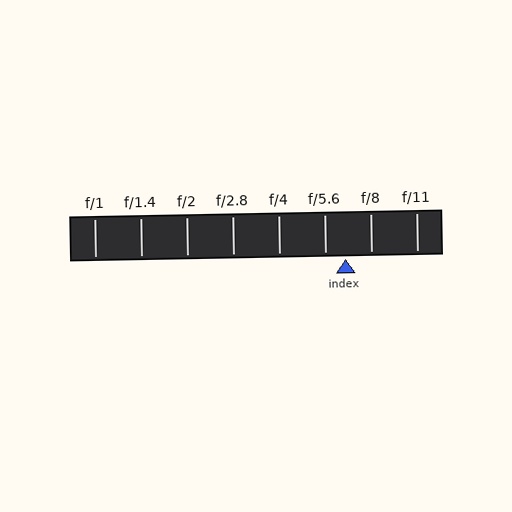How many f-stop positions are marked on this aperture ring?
There are 8 f-stop positions marked.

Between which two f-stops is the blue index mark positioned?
The index mark is between f/5.6 and f/8.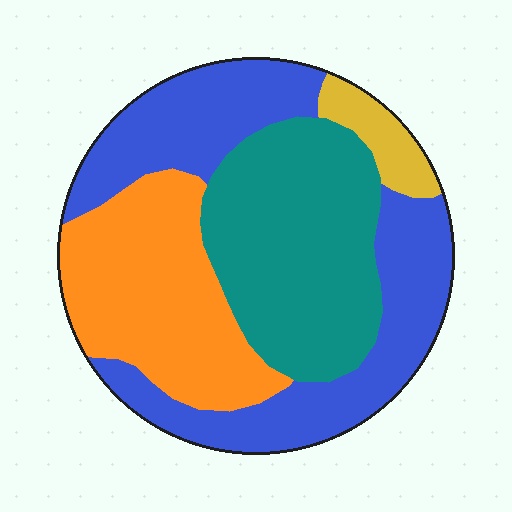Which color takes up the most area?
Blue, at roughly 40%.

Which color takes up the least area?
Yellow, at roughly 5%.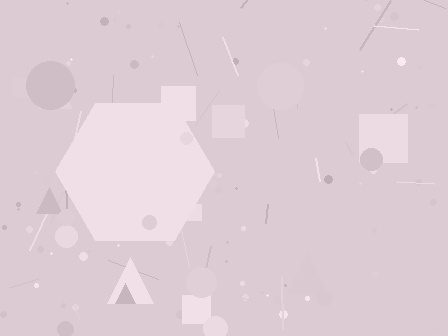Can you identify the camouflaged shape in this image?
The camouflaged shape is a hexagon.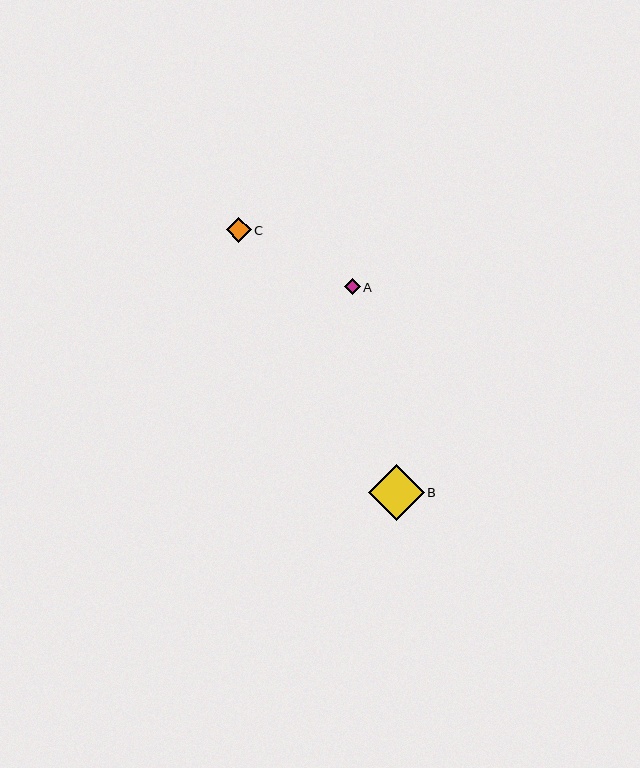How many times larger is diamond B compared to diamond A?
Diamond B is approximately 3.6 times the size of diamond A.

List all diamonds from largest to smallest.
From largest to smallest: B, C, A.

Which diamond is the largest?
Diamond B is the largest with a size of approximately 56 pixels.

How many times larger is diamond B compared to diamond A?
Diamond B is approximately 3.6 times the size of diamond A.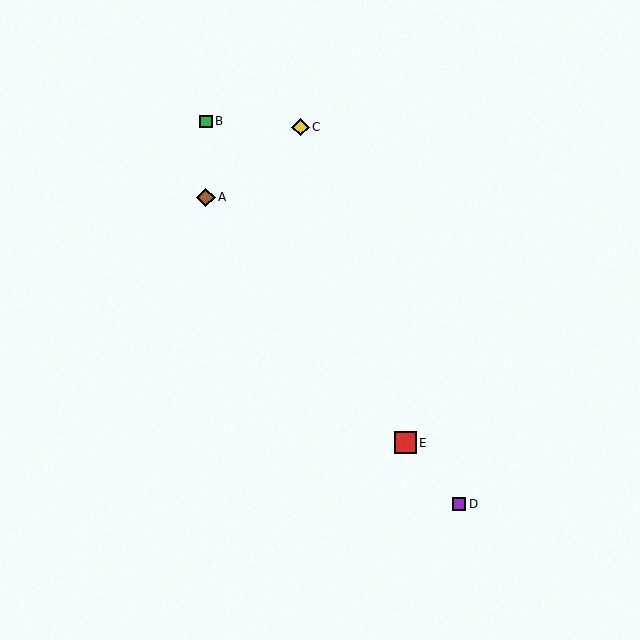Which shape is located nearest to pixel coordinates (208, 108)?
The green square (labeled B) at (206, 121) is nearest to that location.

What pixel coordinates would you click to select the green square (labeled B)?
Click at (206, 121) to select the green square B.